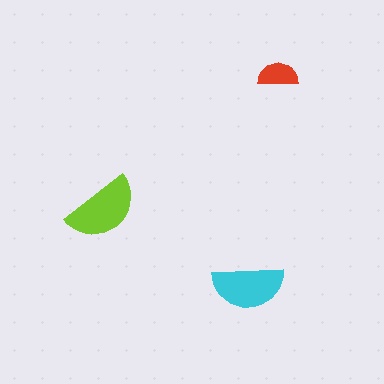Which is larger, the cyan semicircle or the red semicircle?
The cyan one.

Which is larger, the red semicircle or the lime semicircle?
The lime one.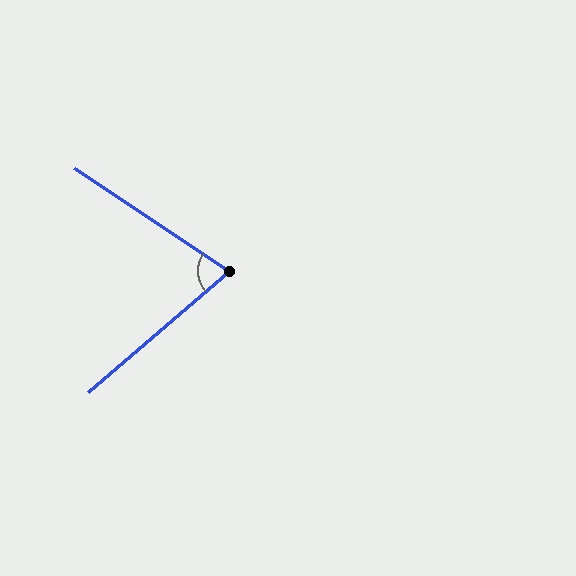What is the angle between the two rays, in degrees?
Approximately 74 degrees.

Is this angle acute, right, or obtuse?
It is acute.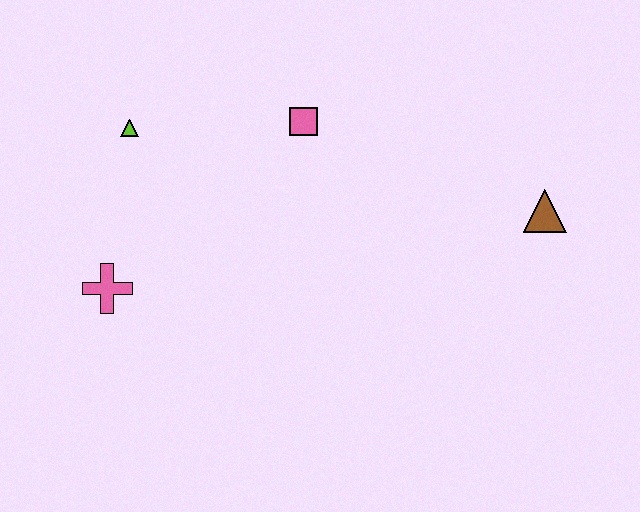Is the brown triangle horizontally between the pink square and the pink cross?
No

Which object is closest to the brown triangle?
The pink square is closest to the brown triangle.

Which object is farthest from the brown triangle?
The pink cross is farthest from the brown triangle.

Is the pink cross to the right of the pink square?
No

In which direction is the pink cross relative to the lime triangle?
The pink cross is below the lime triangle.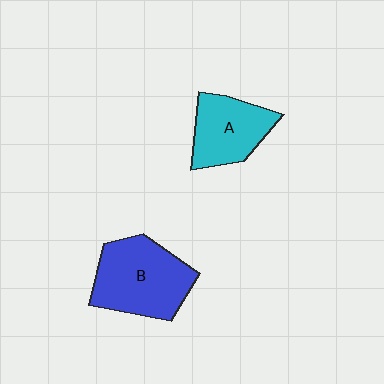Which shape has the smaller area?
Shape A (cyan).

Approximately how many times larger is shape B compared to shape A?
Approximately 1.4 times.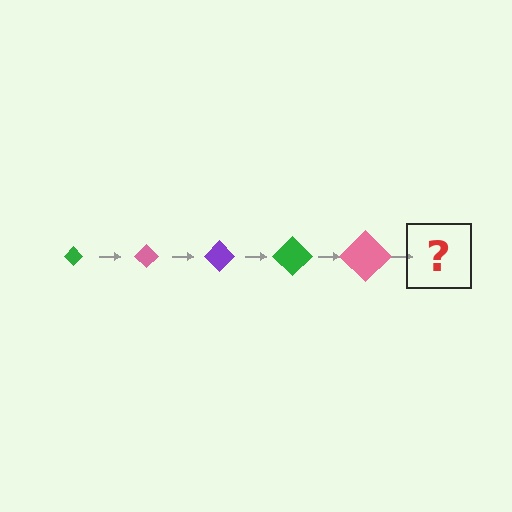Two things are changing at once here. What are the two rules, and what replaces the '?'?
The two rules are that the diamond grows larger each step and the color cycles through green, pink, and purple. The '?' should be a purple diamond, larger than the previous one.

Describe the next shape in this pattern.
It should be a purple diamond, larger than the previous one.